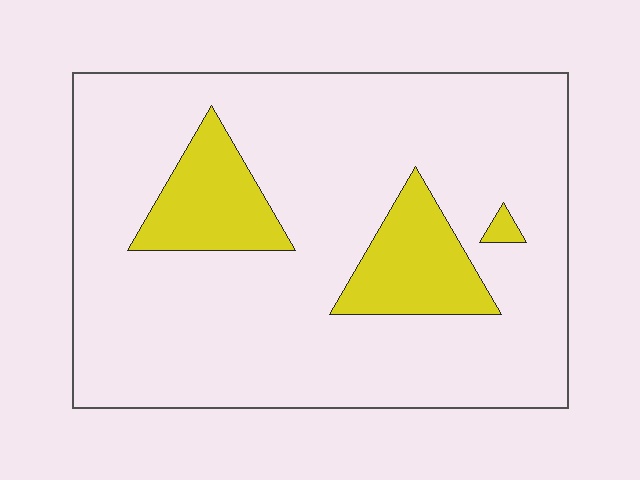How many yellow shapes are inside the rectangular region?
3.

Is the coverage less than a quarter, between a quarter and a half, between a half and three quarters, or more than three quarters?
Less than a quarter.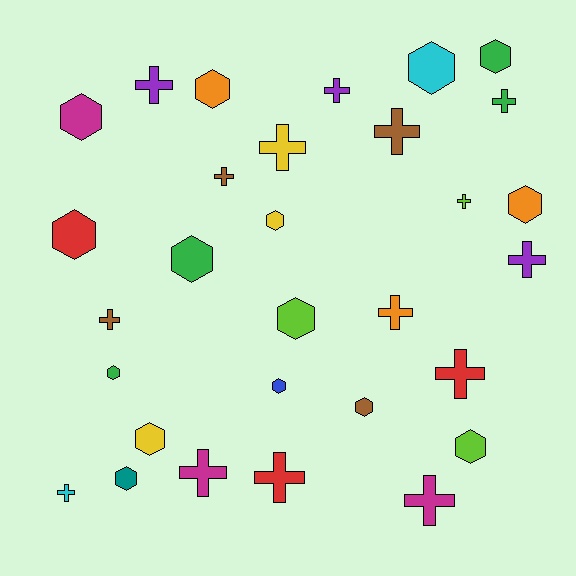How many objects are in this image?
There are 30 objects.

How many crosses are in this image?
There are 15 crosses.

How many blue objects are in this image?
There is 1 blue object.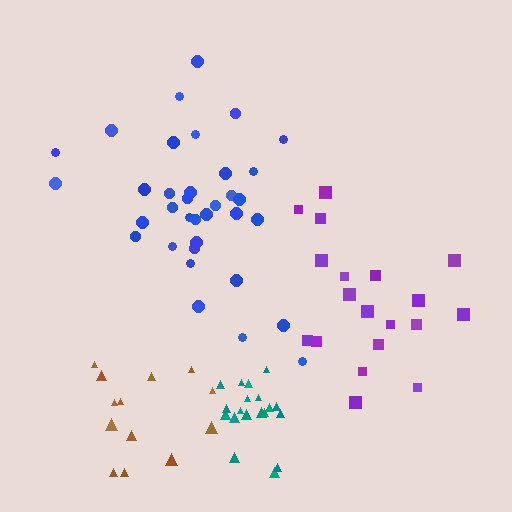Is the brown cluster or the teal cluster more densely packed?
Teal.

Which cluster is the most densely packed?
Teal.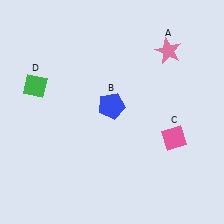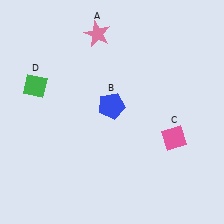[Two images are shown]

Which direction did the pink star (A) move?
The pink star (A) moved left.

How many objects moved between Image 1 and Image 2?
1 object moved between the two images.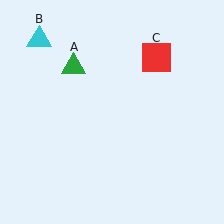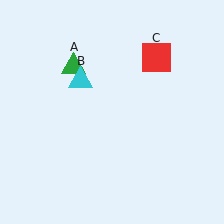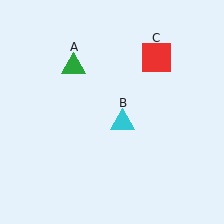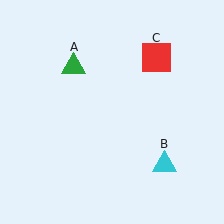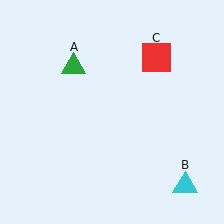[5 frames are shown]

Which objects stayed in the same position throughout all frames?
Green triangle (object A) and red square (object C) remained stationary.